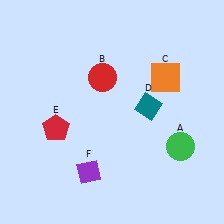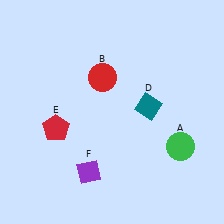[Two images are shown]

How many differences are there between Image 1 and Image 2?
There is 1 difference between the two images.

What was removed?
The orange square (C) was removed in Image 2.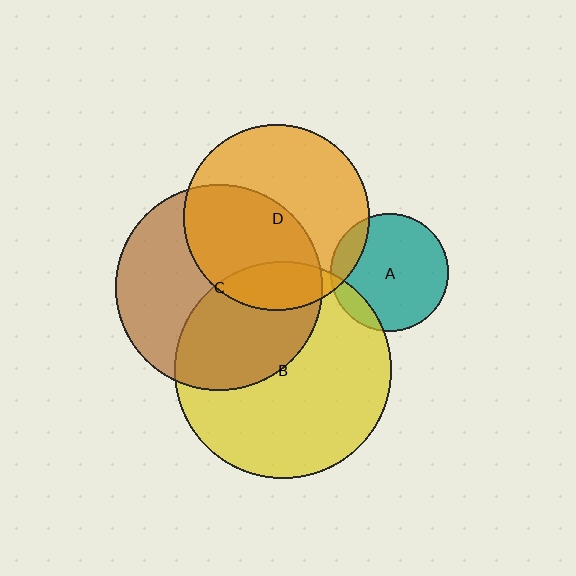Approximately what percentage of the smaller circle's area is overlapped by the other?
Approximately 15%.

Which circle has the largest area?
Circle B (yellow).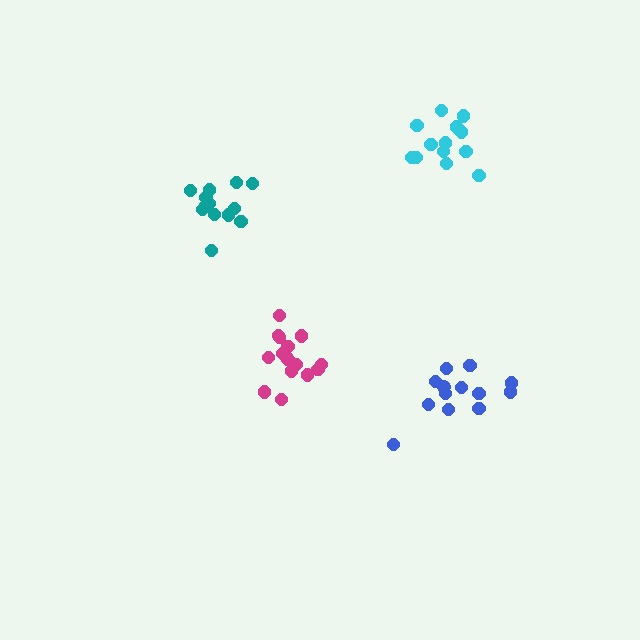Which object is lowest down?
The blue cluster is bottommost.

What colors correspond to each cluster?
The clusters are colored: blue, cyan, teal, magenta.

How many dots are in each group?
Group 1: 13 dots, Group 2: 13 dots, Group 3: 13 dots, Group 4: 16 dots (55 total).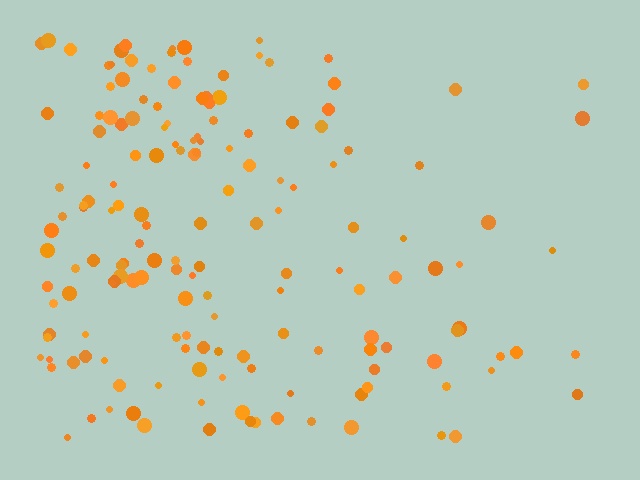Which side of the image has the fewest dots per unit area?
The right.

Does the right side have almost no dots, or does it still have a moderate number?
Still a moderate number, just noticeably fewer than the left.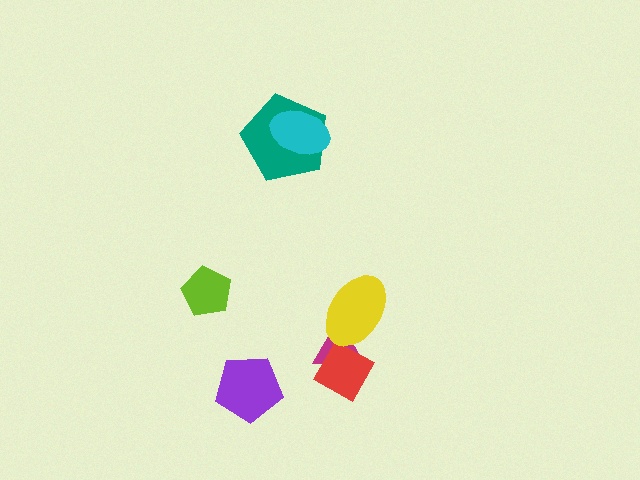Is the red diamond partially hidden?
Yes, it is partially covered by another shape.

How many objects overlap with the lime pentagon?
0 objects overlap with the lime pentagon.